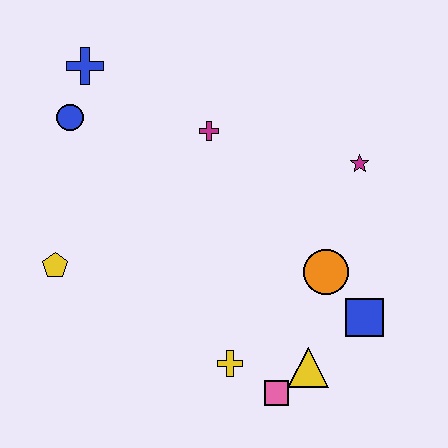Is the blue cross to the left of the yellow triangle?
Yes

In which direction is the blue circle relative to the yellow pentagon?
The blue circle is above the yellow pentagon.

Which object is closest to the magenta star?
The orange circle is closest to the magenta star.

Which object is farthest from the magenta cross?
The pink square is farthest from the magenta cross.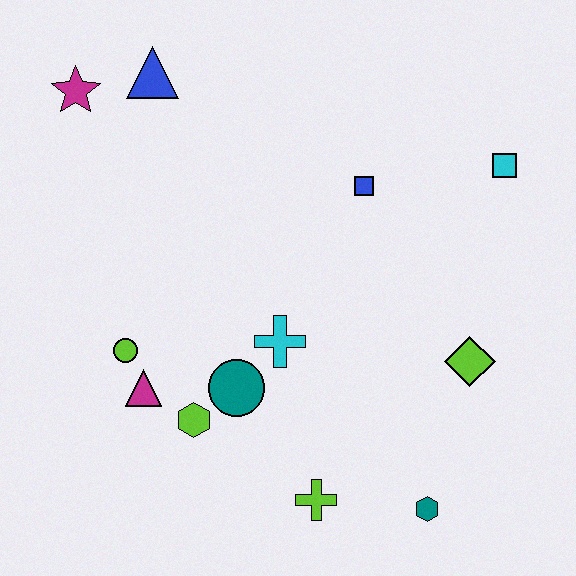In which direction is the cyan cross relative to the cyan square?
The cyan cross is to the left of the cyan square.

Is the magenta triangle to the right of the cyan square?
No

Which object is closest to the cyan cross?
The teal circle is closest to the cyan cross.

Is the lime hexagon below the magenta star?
Yes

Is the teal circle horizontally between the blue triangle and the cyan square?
Yes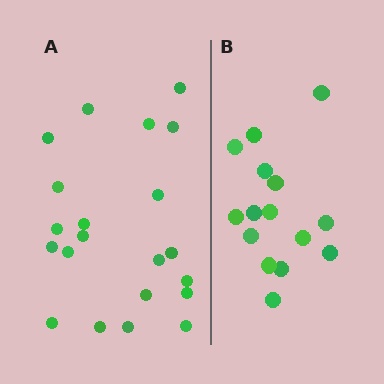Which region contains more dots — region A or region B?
Region A (the left region) has more dots.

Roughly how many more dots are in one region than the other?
Region A has about 6 more dots than region B.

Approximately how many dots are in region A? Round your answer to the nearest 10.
About 20 dots. (The exact count is 21, which rounds to 20.)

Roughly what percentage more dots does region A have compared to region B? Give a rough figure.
About 40% more.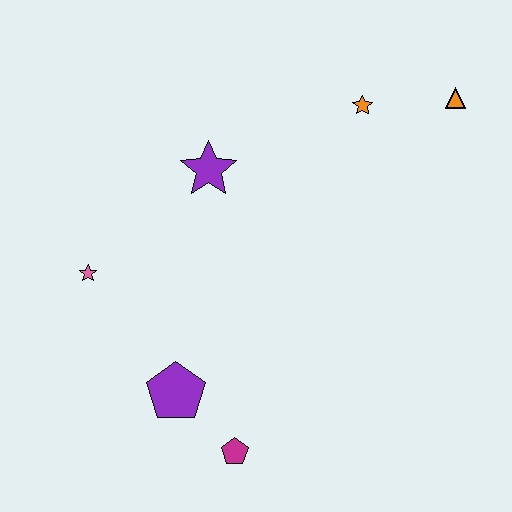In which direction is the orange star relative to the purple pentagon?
The orange star is above the purple pentagon.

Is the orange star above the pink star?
Yes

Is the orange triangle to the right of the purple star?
Yes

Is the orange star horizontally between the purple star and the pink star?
No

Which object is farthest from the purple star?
The magenta pentagon is farthest from the purple star.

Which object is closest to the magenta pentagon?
The purple pentagon is closest to the magenta pentagon.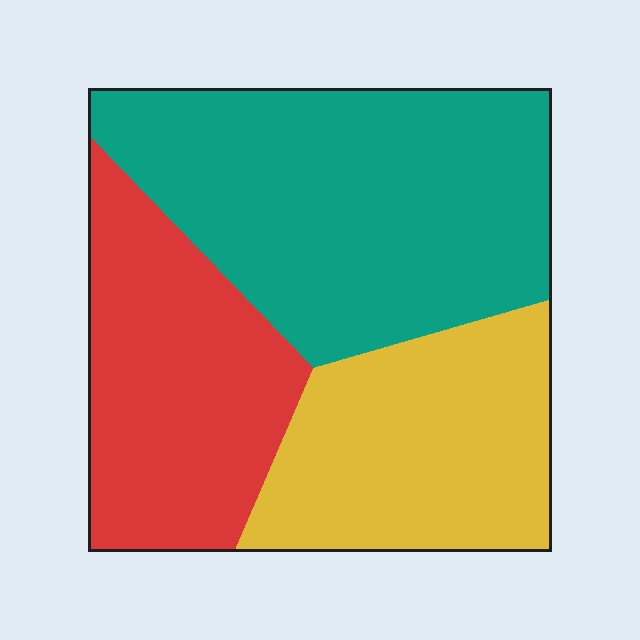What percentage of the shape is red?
Red takes up between a sixth and a third of the shape.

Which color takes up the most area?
Teal, at roughly 45%.